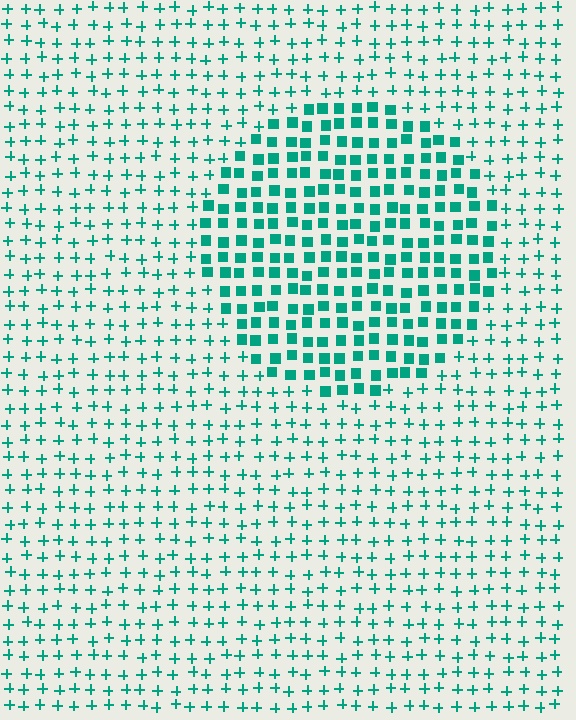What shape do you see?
I see a circle.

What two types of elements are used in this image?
The image uses squares inside the circle region and plus signs outside it.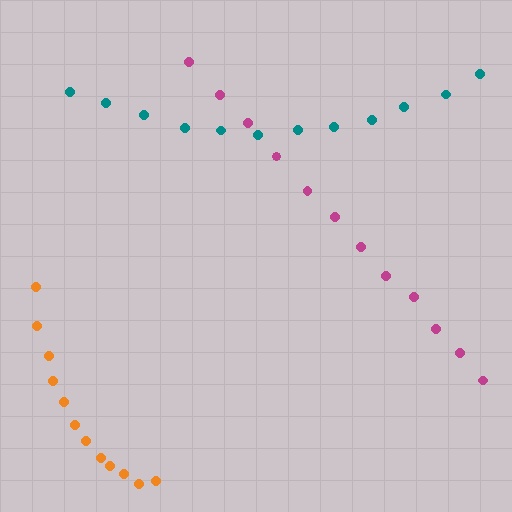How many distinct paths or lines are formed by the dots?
There are 3 distinct paths.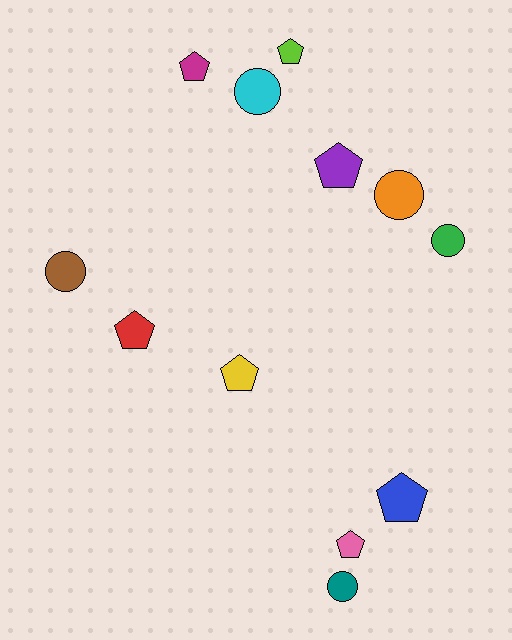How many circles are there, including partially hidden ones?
There are 5 circles.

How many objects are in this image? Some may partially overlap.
There are 12 objects.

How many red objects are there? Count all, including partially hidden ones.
There is 1 red object.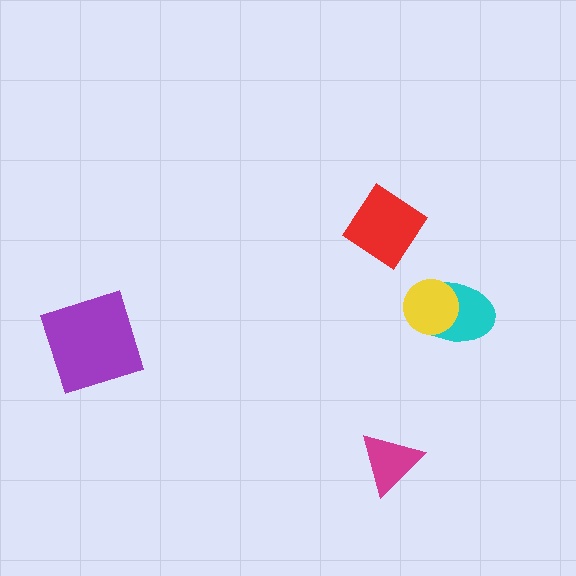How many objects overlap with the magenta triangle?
0 objects overlap with the magenta triangle.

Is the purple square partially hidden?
No, no other shape covers it.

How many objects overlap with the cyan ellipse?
1 object overlaps with the cyan ellipse.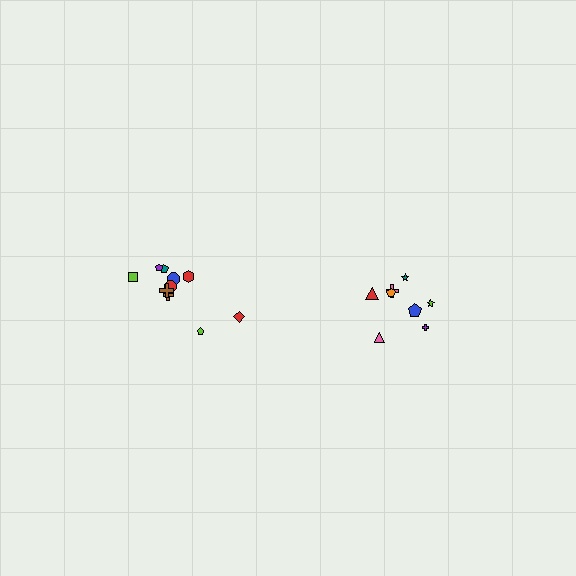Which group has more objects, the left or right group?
The left group.